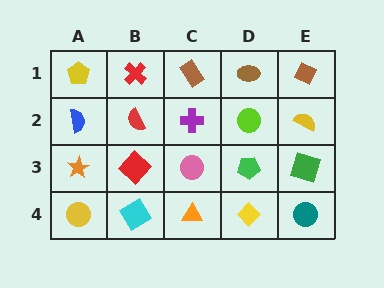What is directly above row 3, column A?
A blue semicircle.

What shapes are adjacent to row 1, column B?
A red semicircle (row 2, column B), a yellow pentagon (row 1, column A), a brown rectangle (row 1, column C).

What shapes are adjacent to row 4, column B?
A red diamond (row 3, column B), a yellow circle (row 4, column A), an orange triangle (row 4, column C).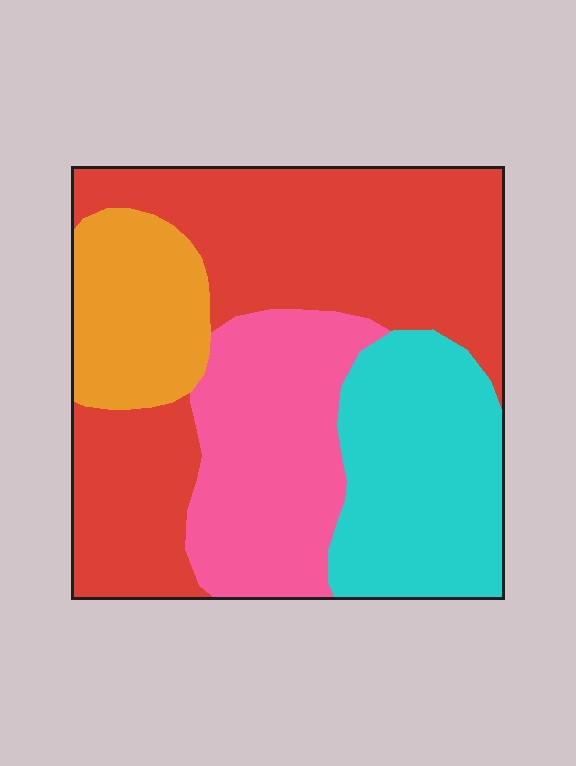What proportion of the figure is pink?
Pink covers 22% of the figure.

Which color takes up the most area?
Red, at roughly 40%.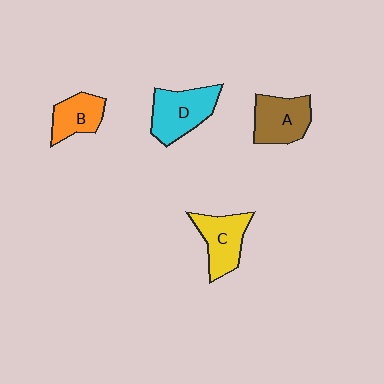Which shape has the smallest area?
Shape B (orange).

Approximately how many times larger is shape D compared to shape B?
Approximately 1.4 times.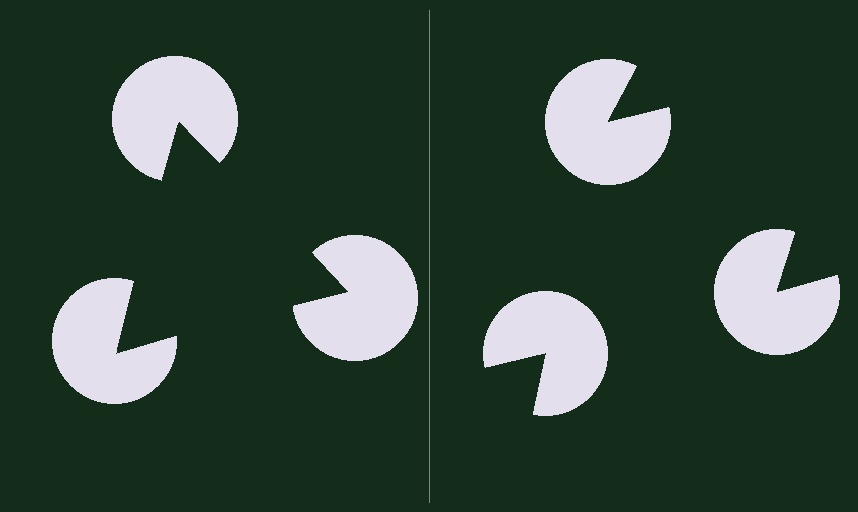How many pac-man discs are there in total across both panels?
6 — 3 on each side.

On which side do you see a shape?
An illusory triangle appears on the left side. On the right side the wedge cuts are rotated, so no coherent shape forms.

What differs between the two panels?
The pac-man discs are positioned identically on both sides; only the wedge orientations differ. On the left they align to a triangle; on the right they are misaligned.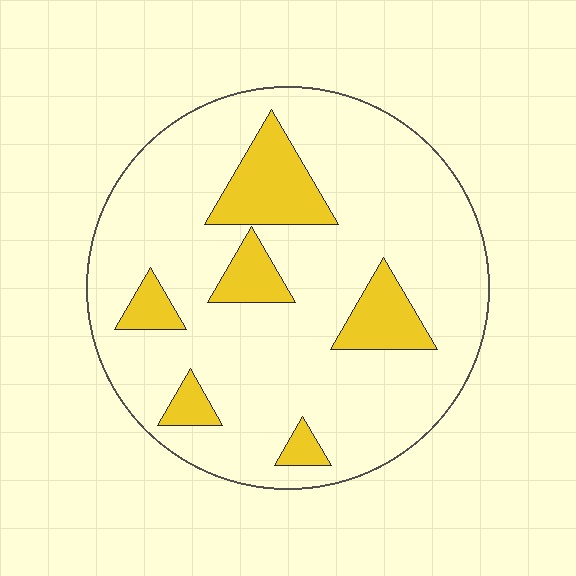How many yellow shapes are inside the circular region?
6.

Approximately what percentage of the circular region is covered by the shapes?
Approximately 15%.